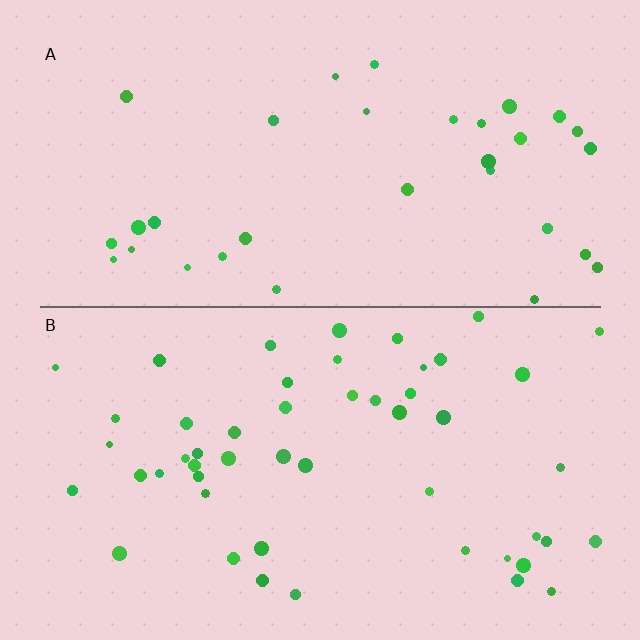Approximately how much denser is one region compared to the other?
Approximately 1.5× — region B over region A.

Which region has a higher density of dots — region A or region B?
B (the bottom).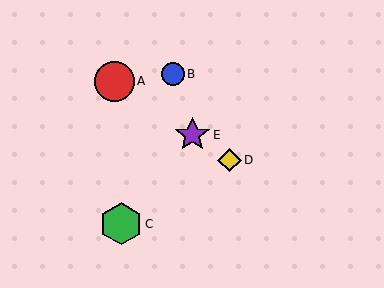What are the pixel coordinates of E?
Object E is at (192, 135).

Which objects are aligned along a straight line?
Objects A, D, E are aligned along a straight line.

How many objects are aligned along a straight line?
3 objects (A, D, E) are aligned along a straight line.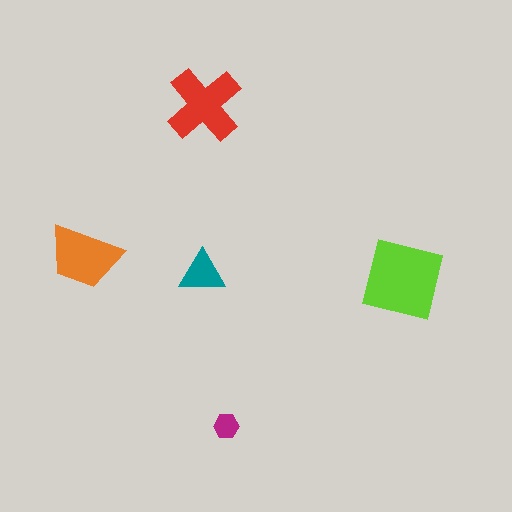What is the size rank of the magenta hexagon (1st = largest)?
5th.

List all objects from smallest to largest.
The magenta hexagon, the teal triangle, the orange trapezoid, the red cross, the lime square.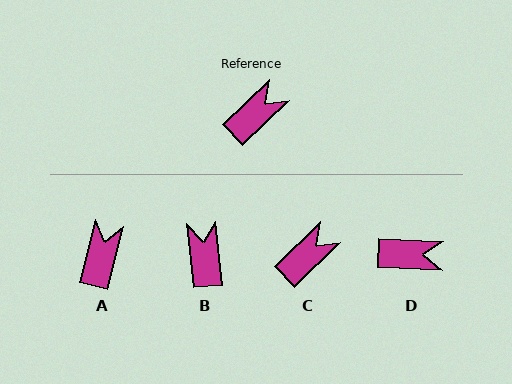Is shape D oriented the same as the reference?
No, it is off by about 46 degrees.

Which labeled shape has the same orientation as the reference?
C.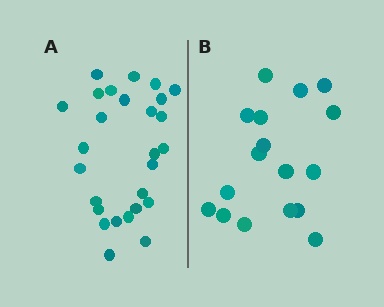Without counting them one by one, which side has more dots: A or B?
Region A (the left region) has more dots.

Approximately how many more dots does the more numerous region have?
Region A has roughly 10 or so more dots than region B.